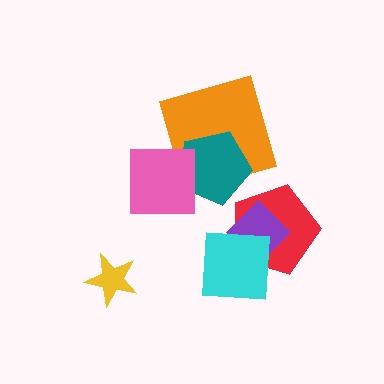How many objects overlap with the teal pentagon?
2 objects overlap with the teal pentagon.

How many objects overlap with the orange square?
1 object overlaps with the orange square.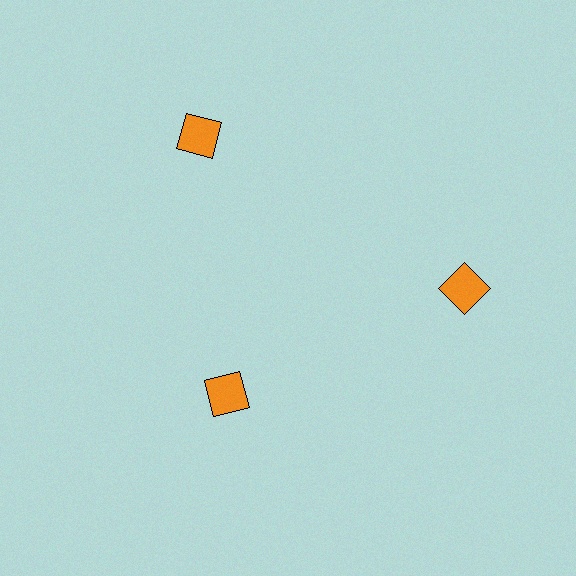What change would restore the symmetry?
The symmetry would be restored by moving it outward, back onto the ring so that all 3 squares sit at equal angles and equal distance from the center.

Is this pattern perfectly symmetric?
No. The 3 orange squares are arranged in a ring, but one element near the 7 o'clock position is pulled inward toward the center, breaking the 3-fold rotational symmetry.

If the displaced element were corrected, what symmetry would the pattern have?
It would have 3-fold rotational symmetry — the pattern would map onto itself every 120 degrees.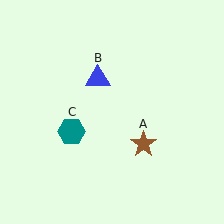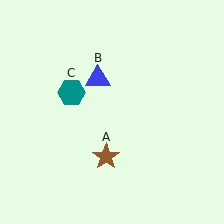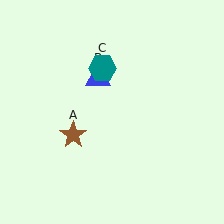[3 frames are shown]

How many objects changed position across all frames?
2 objects changed position: brown star (object A), teal hexagon (object C).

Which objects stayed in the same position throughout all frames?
Blue triangle (object B) remained stationary.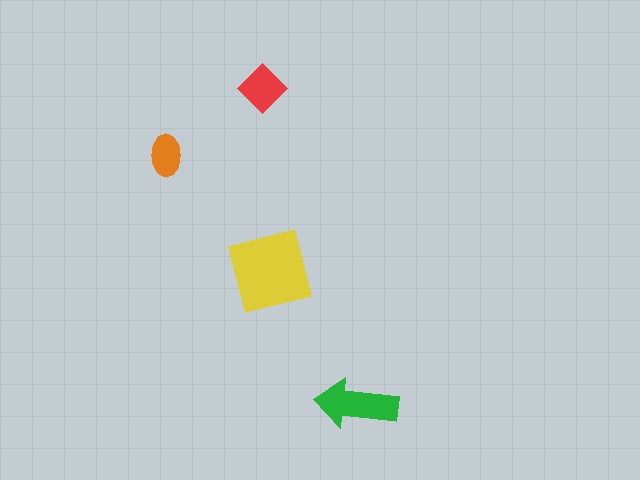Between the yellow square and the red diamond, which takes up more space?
The yellow square.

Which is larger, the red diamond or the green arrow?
The green arrow.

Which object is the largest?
The yellow square.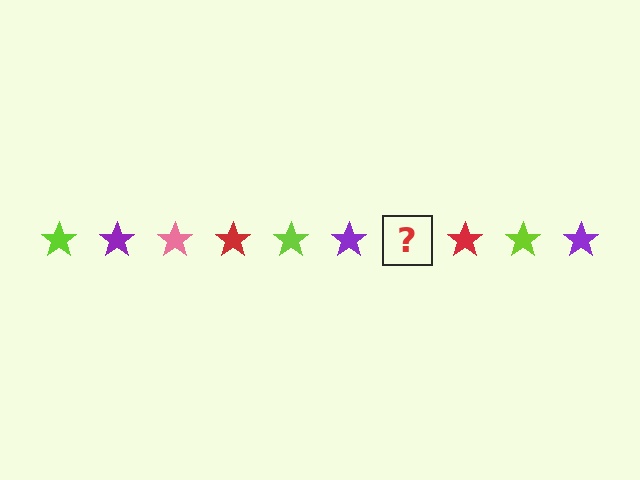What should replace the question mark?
The question mark should be replaced with a pink star.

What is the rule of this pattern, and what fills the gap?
The rule is that the pattern cycles through lime, purple, pink, red stars. The gap should be filled with a pink star.